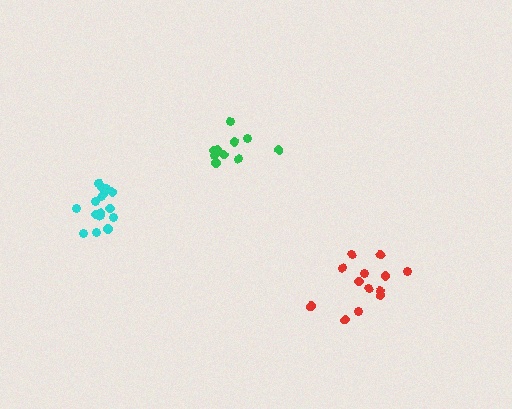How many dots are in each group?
Group 1: 10 dots, Group 2: 16 dots, Group 3: 13 dots (39 total).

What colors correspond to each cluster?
The clusters are colored: green, cyan, red.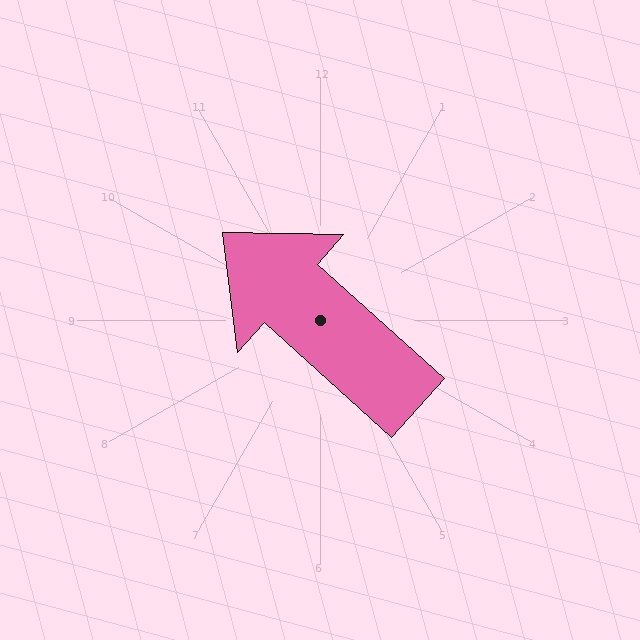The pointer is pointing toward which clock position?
Roughly 10 o'clock.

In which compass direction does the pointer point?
Northwest.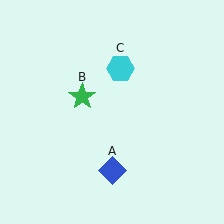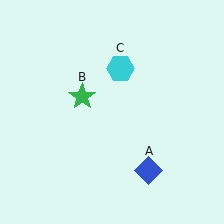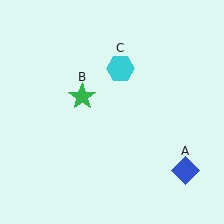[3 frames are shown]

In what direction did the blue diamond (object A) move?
The blue diamond (object A) moved right.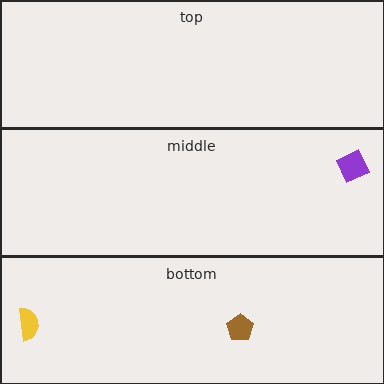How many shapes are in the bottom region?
2.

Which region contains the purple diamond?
The middle region.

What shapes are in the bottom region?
The brown pentagon, the yellow semicircle.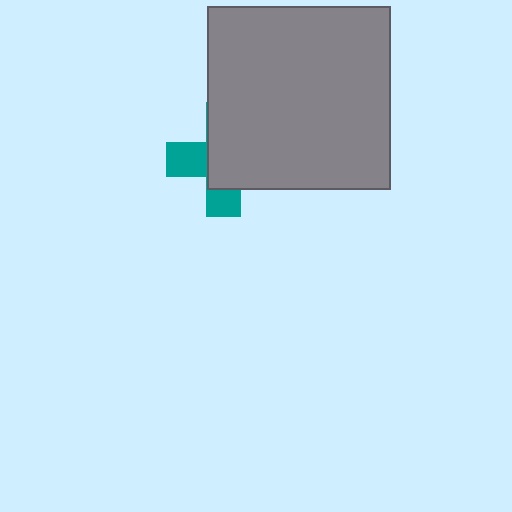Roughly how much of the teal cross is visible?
A small part of it is visible (roughly 37%).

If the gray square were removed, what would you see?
You would see the complete teal cross.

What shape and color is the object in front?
The object in front is a gray square.